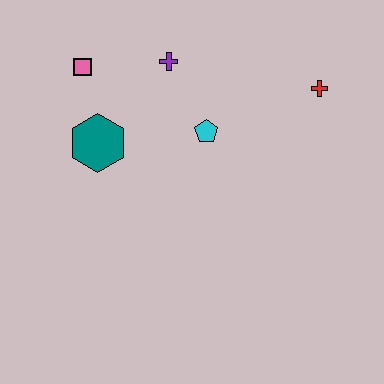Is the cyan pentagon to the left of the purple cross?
No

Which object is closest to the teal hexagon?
The pink square is closest to the teal hexagon.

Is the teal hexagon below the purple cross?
Yes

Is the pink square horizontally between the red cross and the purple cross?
No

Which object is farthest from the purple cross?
The red cross is farthest from the purple cross.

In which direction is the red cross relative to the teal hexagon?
The red cross is to the right of the teal hexagon.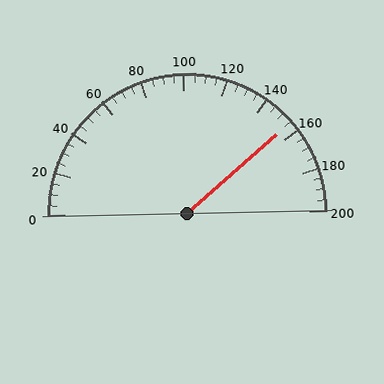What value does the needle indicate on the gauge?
The needle indicates approximately 155.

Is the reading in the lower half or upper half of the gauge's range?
The reading is in the upper half of the range (0 to 200).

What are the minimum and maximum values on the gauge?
The gauge ranges from 0 to 200.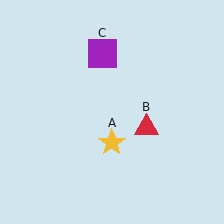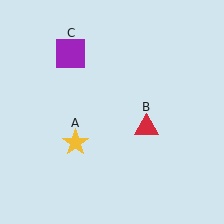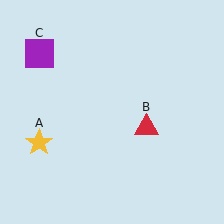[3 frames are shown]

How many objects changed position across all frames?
2 objects changed position: yellow star (object A), purple square (object C).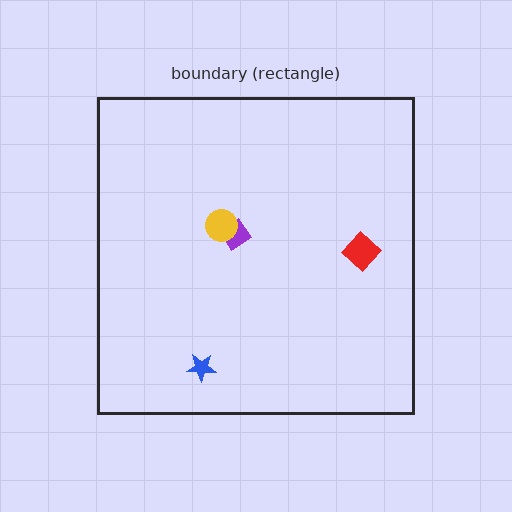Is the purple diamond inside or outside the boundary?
Inside.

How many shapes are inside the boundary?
4 inside, 0 outside.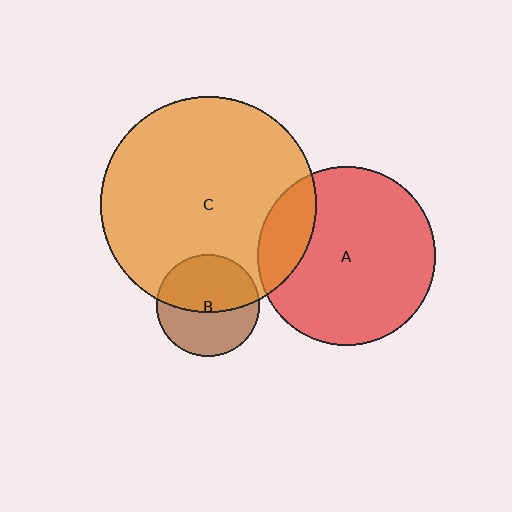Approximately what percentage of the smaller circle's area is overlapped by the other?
Approximately 55%.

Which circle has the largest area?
Circle C (orange).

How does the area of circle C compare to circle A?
Approximately 1.5 times.